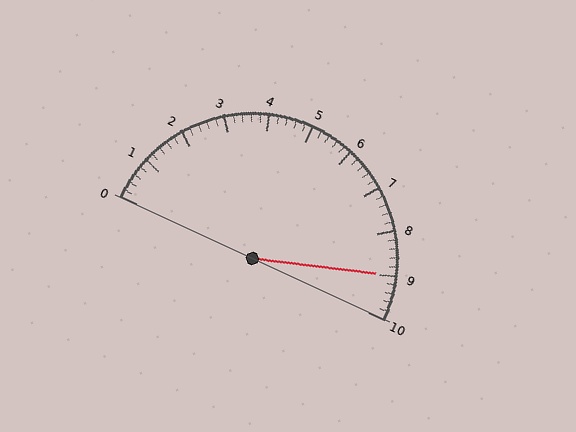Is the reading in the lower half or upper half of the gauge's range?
The reading is in the upper half of the range (0 to 10).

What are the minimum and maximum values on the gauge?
The gauge ranges from 0 to 10.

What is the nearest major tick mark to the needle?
The nearest major tick mark is 9.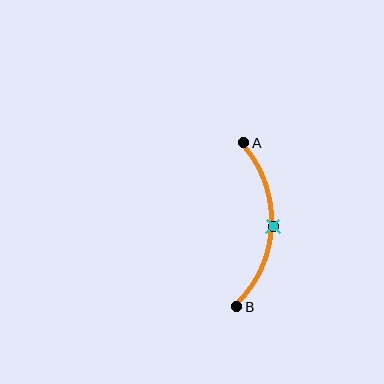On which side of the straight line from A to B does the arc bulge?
The arc bulges to the right of the straight line connecting A and B.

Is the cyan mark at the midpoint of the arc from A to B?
Yes. The cyan mark lies on the arc at equal arc-length from both A and B — it is the arc midpoint.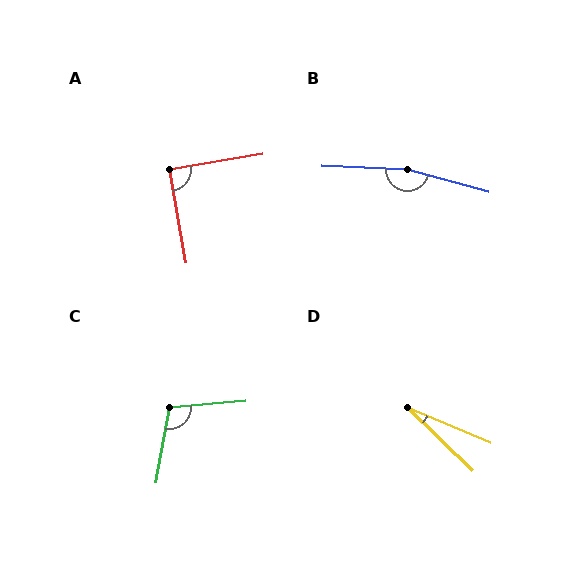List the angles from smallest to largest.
D (21°), A (89°), C (105°), B (167°).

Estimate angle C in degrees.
Approximately 105 degrees.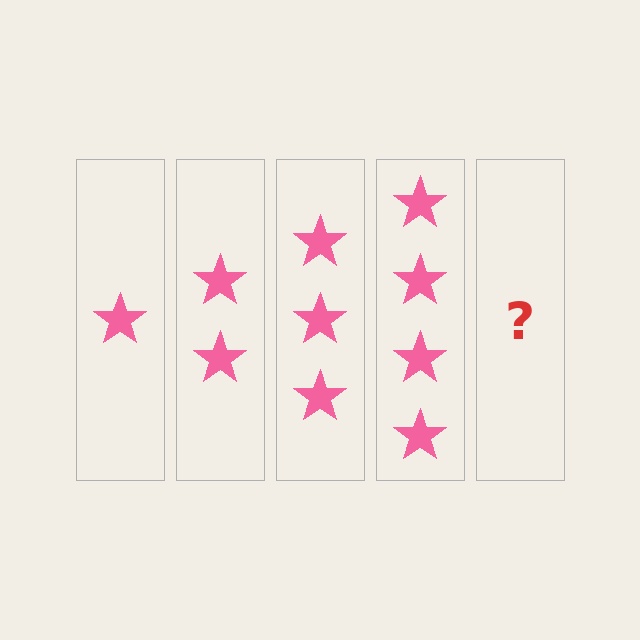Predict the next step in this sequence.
The next step is 5 stars.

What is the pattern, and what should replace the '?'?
The pattern is that each step adds one more star. The '?' should be 5 stars.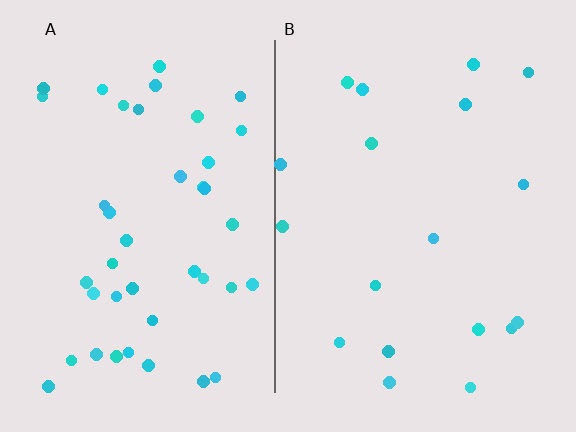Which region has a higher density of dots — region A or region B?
A (the left).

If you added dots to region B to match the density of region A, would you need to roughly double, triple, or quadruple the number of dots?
Approximately double.